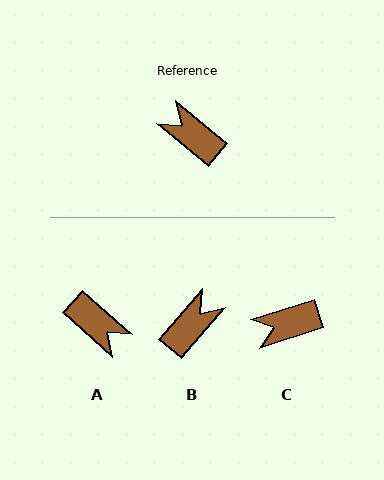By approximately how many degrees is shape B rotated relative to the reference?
Approximately 91 degrees clockwise.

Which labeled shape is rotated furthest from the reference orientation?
A, about 178 degrees away.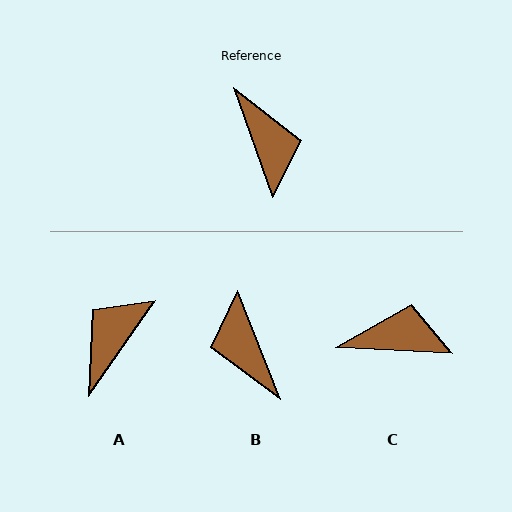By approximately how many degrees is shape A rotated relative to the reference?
Approximately 125 degrees counter-clockwise.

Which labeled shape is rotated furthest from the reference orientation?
B, about 178 degrees away.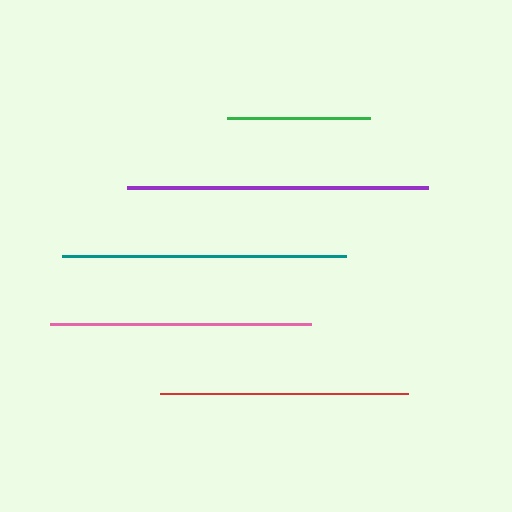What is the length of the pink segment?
The pink segment is approximately 261 pixels long.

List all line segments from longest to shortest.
From longest to shortest: purple, teal, pink, red, green.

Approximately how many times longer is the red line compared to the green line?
The red line is approximately 1.7 times the length of the green line.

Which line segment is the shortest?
The green line is the shortest at approximately 143 pixels.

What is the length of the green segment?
The green segment is approximately 143 pixels long.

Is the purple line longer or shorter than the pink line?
The purple line is longer than the pink line.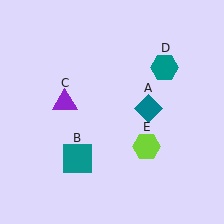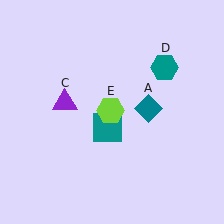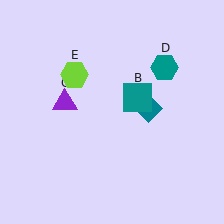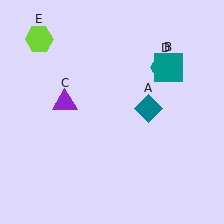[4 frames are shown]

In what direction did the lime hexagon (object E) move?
The lime hexagon (object E) moved up and to the left.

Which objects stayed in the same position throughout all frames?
Teal diamond (object A) and purple triangle (object C) and teal hexagon (object D) remained stationary.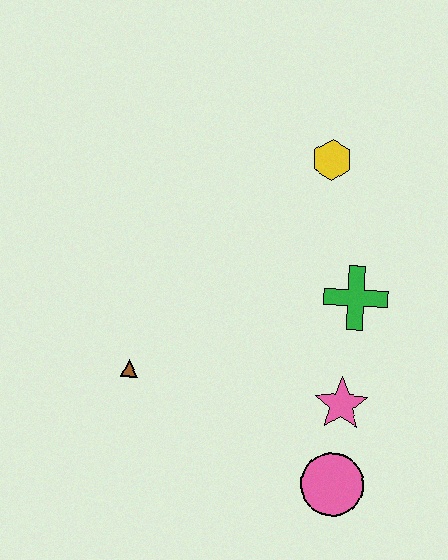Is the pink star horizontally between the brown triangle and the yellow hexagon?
No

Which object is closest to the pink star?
The pink circle is closest to the pink star.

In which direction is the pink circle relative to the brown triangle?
The pink circle is to the right of the brown triangle.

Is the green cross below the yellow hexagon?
Yes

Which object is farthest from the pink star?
The yellow hexagon is farthest from the pink star.